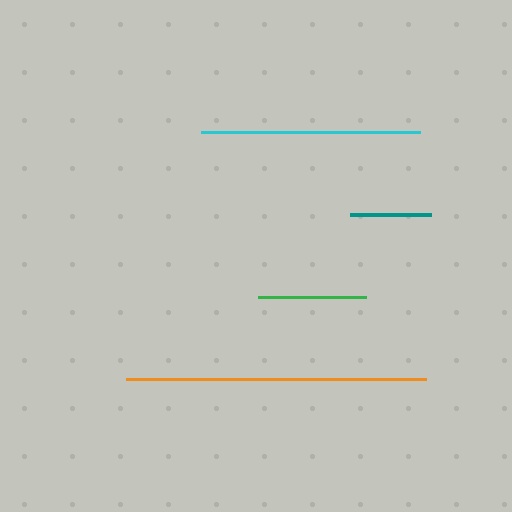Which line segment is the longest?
The orange line is the longest at approximately 299 pixels.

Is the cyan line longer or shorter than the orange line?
The orange line is longer than the cyan line.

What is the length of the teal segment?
The teal segment is approximately 80 pixels long.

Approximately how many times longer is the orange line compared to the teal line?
The orange line is approximately 3.7 times the length of the teal line.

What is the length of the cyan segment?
The cyan segment is approximately 219 pixels long.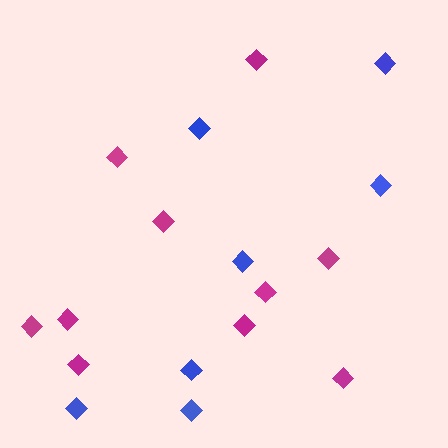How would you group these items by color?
There are 2 groups: one group of magenta diamonds (10) and one group of blue diamonds (7).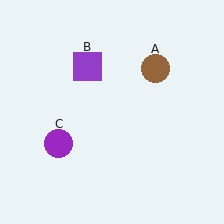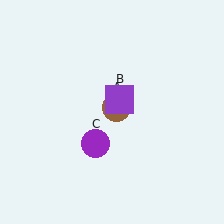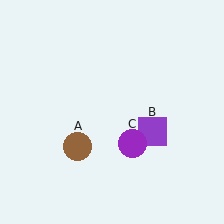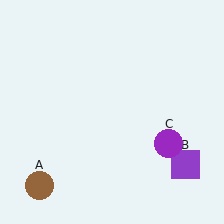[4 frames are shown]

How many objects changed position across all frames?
3 objects changed position: brown circle (object A), purple square (object B), purple circle (object C).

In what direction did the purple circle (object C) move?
The purple circle (object C) moved right.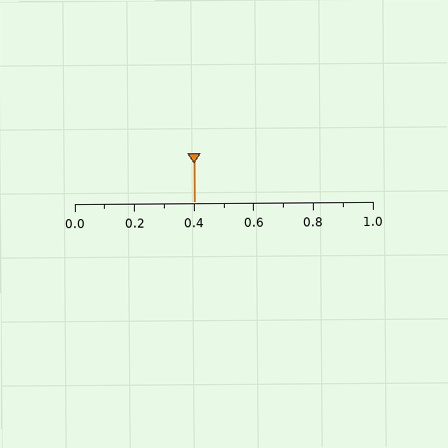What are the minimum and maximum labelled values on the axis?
The axis runs from 0.0 to 1.0.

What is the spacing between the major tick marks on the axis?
The major ticks are spaced 0.2 apart.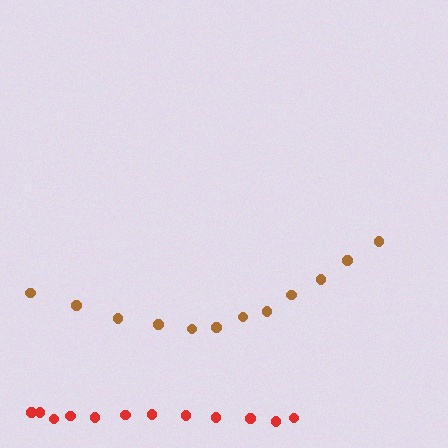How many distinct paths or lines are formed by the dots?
There are 2 distinct paths.